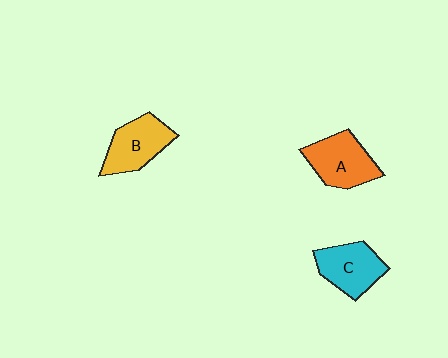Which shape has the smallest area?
Shape C (cyan).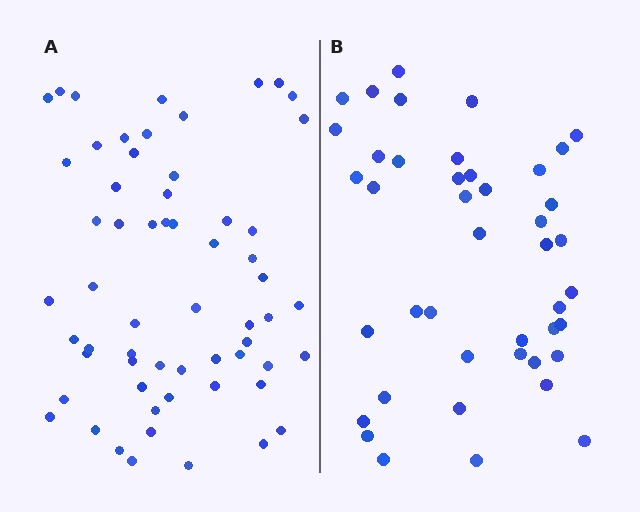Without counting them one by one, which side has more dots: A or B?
Region A (the left region) has more dots.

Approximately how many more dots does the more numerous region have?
Region A has approximately 15 more dots than region B.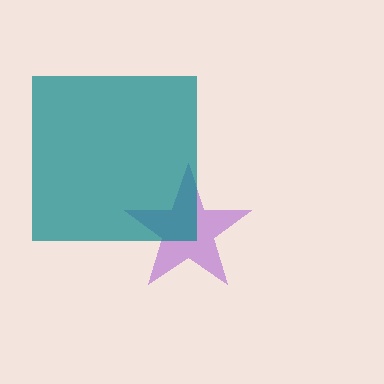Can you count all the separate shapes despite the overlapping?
Yes, there are 2 separate shapes.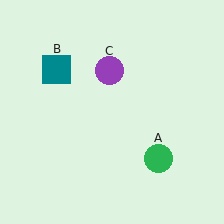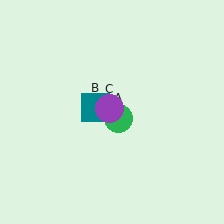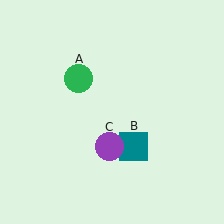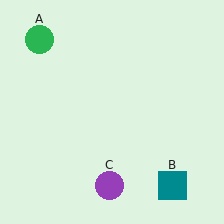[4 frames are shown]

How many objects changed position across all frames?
3 objects changed position: green circle (object A), teal square (object B), purple circle (object C).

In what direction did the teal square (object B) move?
The teal square (object B) moved down and to the right.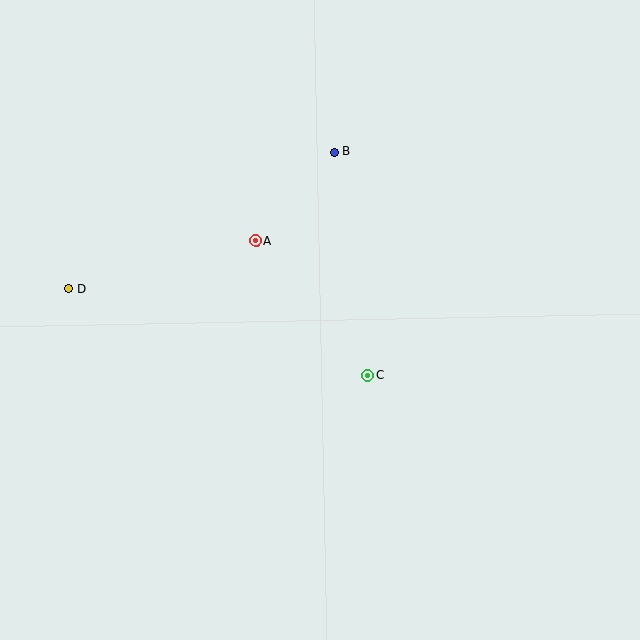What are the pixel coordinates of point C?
Point C is at (368, 376).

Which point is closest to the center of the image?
Point C at (368, 376) is closest to the center.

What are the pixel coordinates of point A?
Point A is at (256, 241).